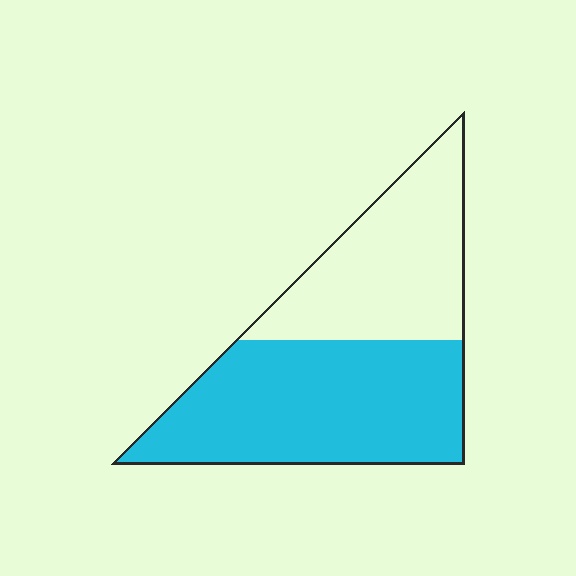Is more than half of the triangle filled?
Yes.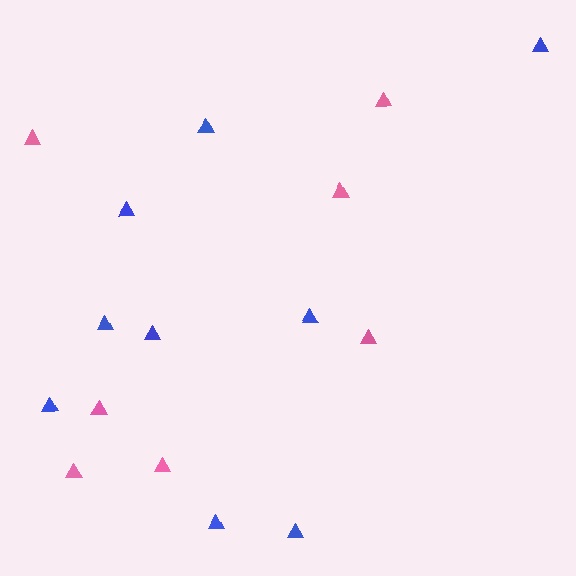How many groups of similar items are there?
There are 2 groups: one group of pink triangles (7) and one group of blue triangles (9).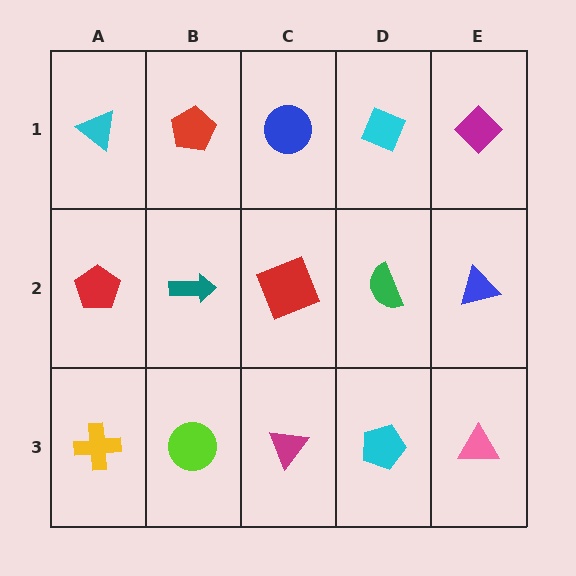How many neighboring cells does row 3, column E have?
2.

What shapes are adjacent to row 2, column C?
A blue circle (row 1, column C), a magenta triangle (row 3, column C), a teal arrow (row 2, column B), a green semicircle (row 2, column D).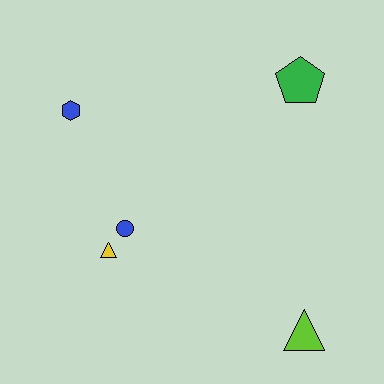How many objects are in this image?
There are 5 objects.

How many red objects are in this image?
There are no red objects.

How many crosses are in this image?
There are no crosses.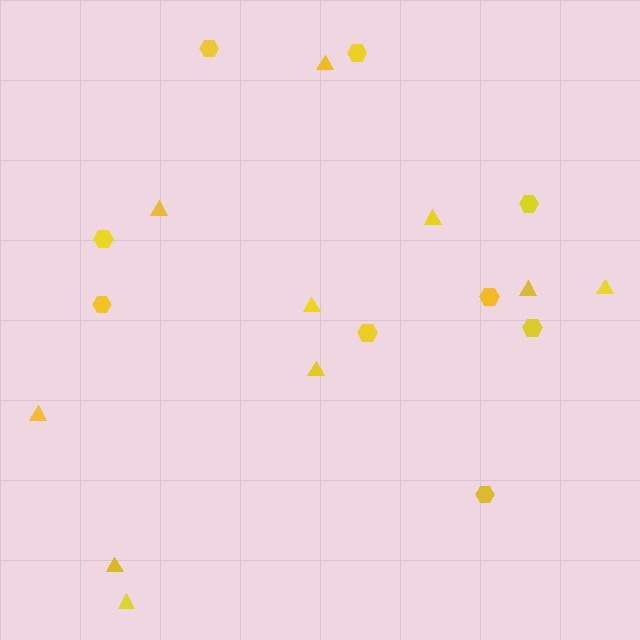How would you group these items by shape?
There are 2 groups: one group of hexagons (9) and one group of triangles (10).